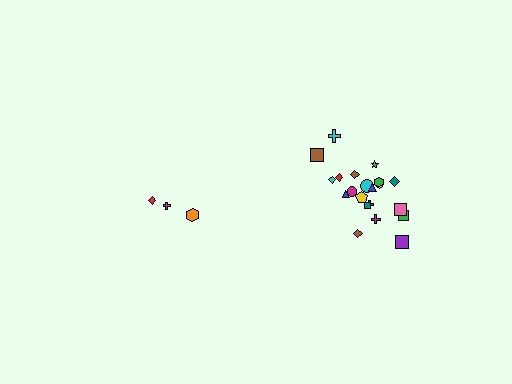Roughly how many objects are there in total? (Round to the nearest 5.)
Roughly 25 objects in total.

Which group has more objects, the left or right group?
The right group.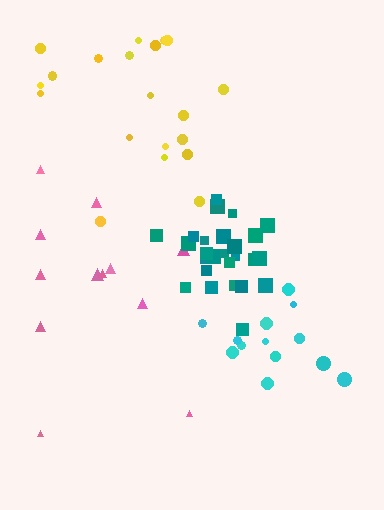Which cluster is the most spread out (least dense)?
Pink.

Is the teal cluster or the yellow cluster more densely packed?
Teal.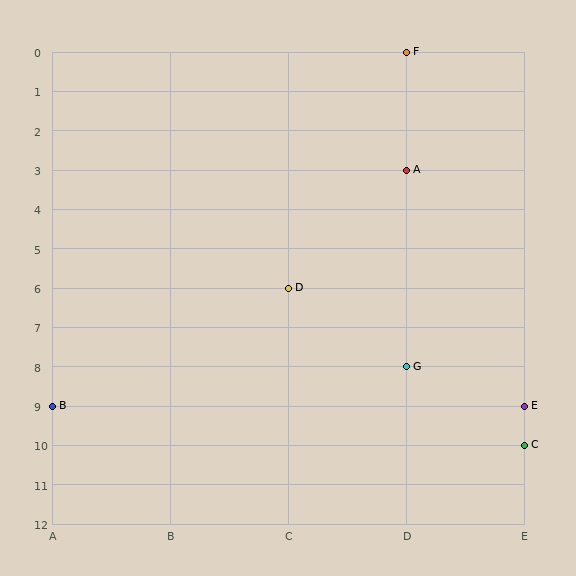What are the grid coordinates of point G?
Point G is at grid coordinates (D, 8).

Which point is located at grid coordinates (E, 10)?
Point C is at (E, 10).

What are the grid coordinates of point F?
Point F is at grid coordinates (D, 0).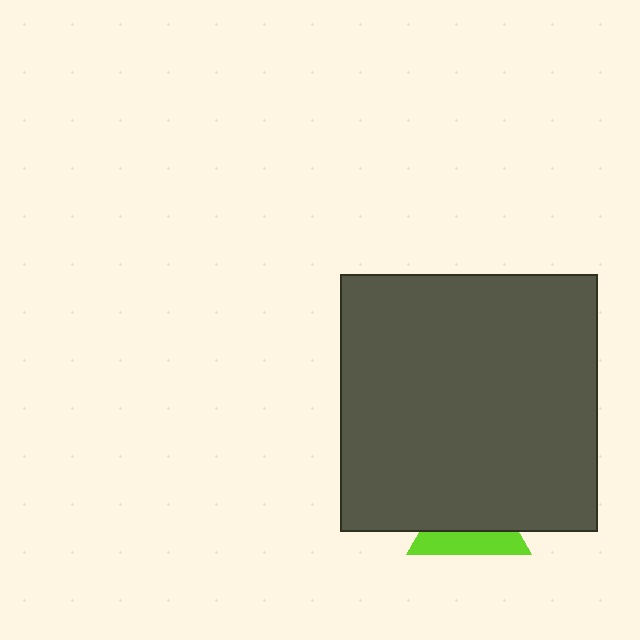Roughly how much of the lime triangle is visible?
A small part of it is visible (roughly 39%).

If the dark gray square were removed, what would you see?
You would see the complete lime triangle.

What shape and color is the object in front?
The object in front is a dark gray square.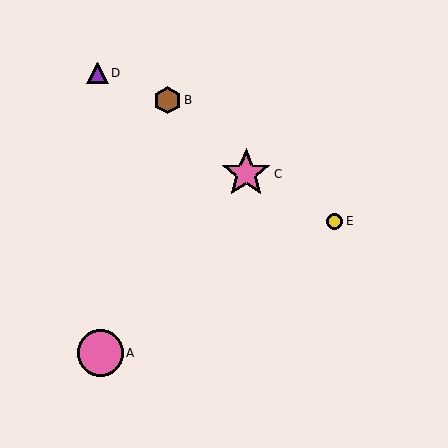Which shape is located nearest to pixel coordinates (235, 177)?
The pink star (labeled C) at (246, 174) is nearest to that location.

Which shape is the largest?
The pink star (labeled C) is the largest.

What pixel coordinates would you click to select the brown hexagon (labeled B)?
Click at (168, 100) to select the brown hexagon B.